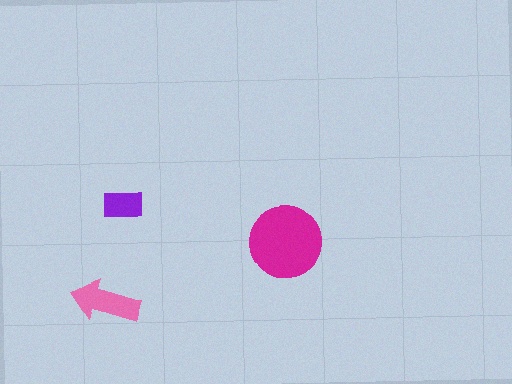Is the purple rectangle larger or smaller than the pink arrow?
Smaller.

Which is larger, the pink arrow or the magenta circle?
The magenta circle.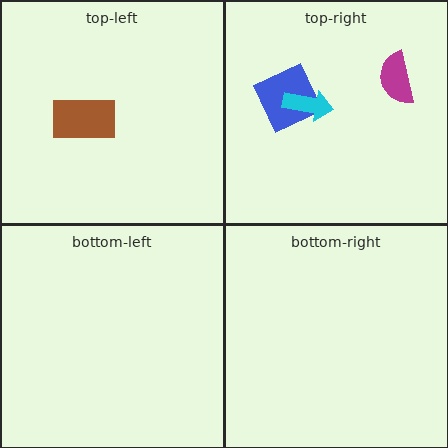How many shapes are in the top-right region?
3.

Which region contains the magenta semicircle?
The top-right region.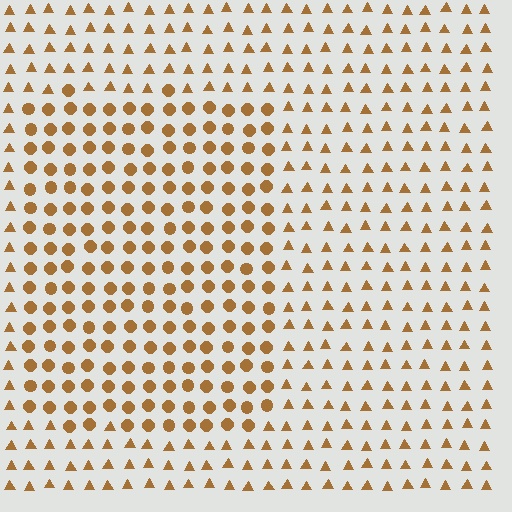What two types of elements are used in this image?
The image uses circles inside the rectangle region and triangles outside it.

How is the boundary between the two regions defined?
The boundary is defined by a change in element shape: circles inside vs. triangles outside. All elements share the same color and spacing.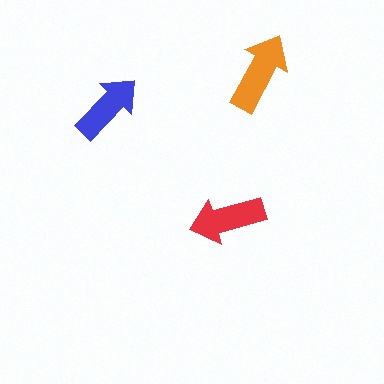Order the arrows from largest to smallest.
the orange one, the red one, the blue one.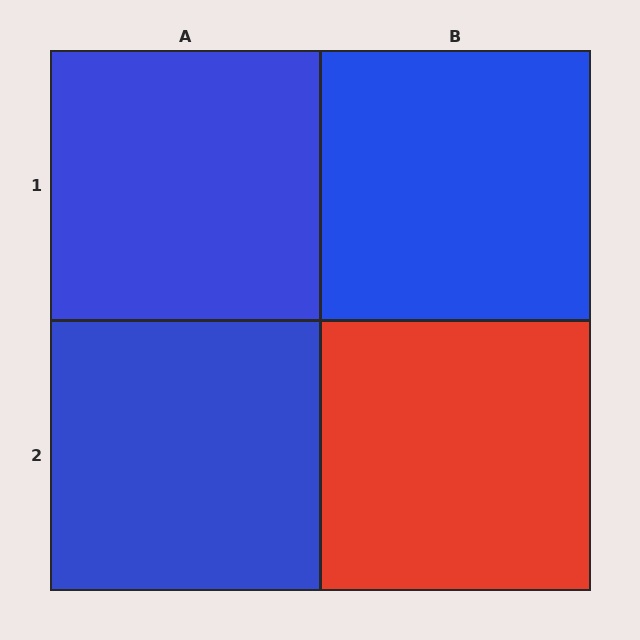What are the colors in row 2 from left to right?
Blue, red.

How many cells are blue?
3 cells are blue.